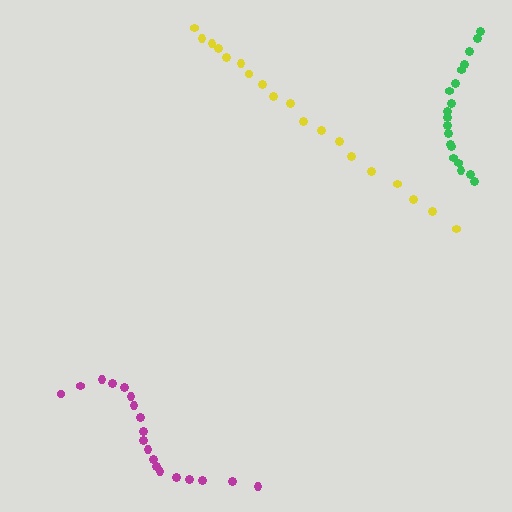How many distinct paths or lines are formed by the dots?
There are 3 distinct paths.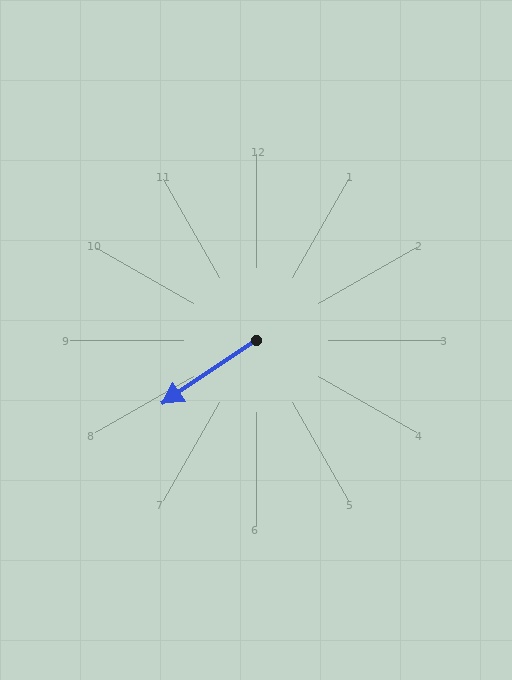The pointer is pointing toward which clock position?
Roughly 8 o'clock.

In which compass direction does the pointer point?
Southwest.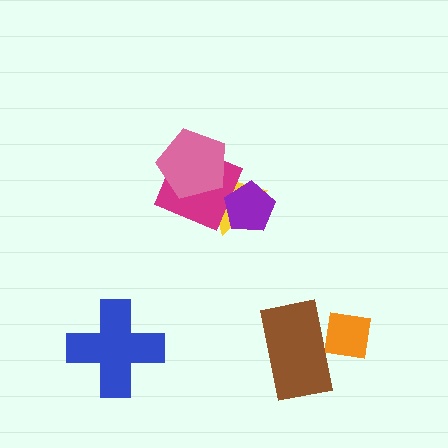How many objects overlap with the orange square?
1 object overlaps with the orange square.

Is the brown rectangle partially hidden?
No, no other shape covers it.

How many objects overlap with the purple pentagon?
2 objects overlap with the purple pentagon.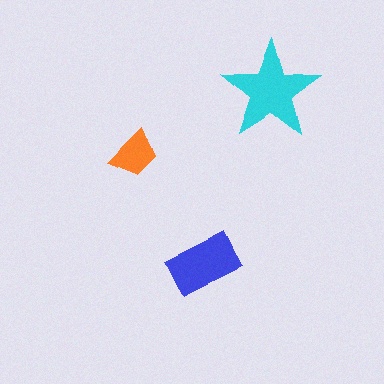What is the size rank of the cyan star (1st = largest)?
1st.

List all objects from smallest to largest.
The orange trapezoid, the blue rectangle, the cyan star.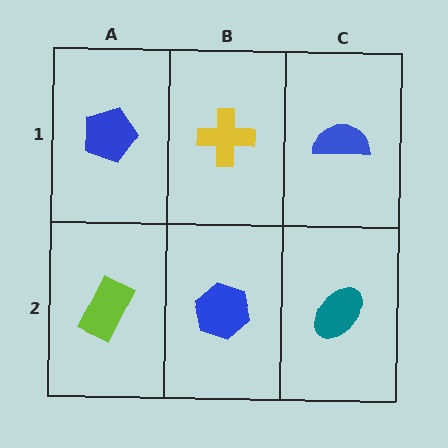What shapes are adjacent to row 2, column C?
A blue semicircle (row 1, column C), a blue hexagon (row 2, column B).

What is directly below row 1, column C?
A teal ellipse.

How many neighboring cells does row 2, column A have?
2.